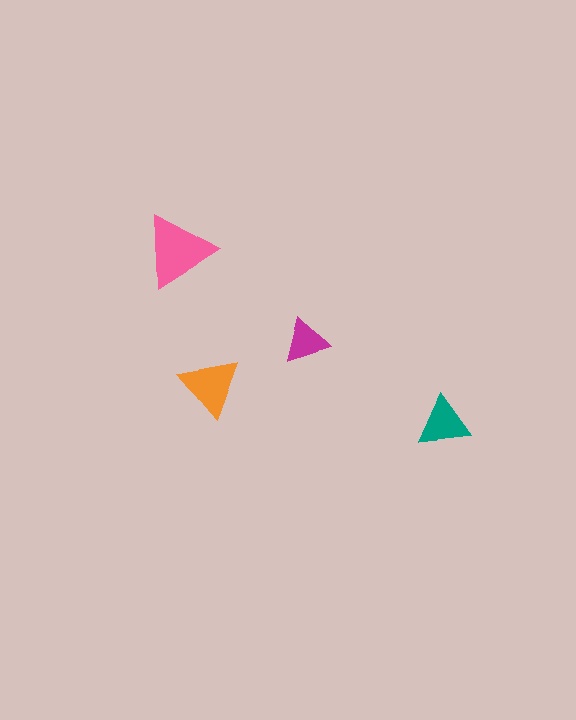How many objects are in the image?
There are 4 objects in the image.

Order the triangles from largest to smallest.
the pink one, the orange one, the teal one, the magenta one.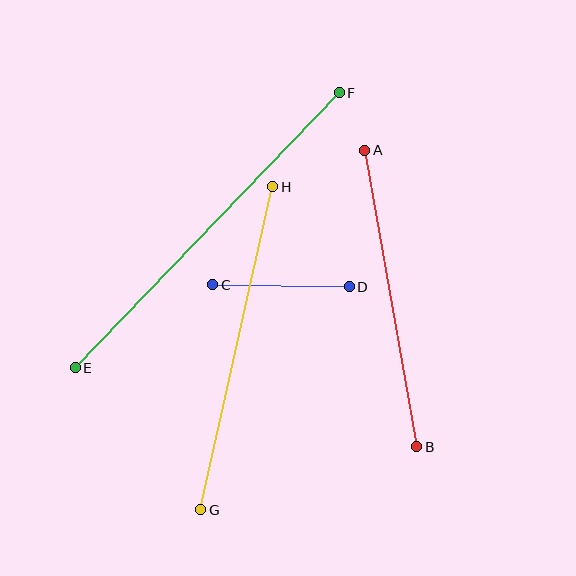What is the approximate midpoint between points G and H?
The midpoint is at approximately (237, 348) pixels.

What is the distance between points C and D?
The distance is approximately 136 pixels.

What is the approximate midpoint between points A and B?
The midpoint is at approximately (391, 298) pixels.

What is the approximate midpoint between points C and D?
The midpoint is at approximately (281, 286) pixels.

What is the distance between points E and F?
The distance is approximately 381 pixels.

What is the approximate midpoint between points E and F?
The midpoint is at approximately (207, 230) pixels.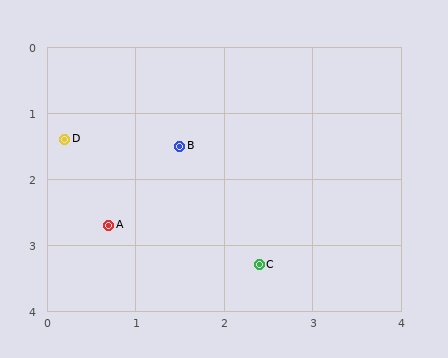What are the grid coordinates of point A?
Point A is at approximately (0.7, 2.7).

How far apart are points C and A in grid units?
Points C and A are about 1.8 grid units apart.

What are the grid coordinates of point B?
Point B is at approximately (1.5, 1.5).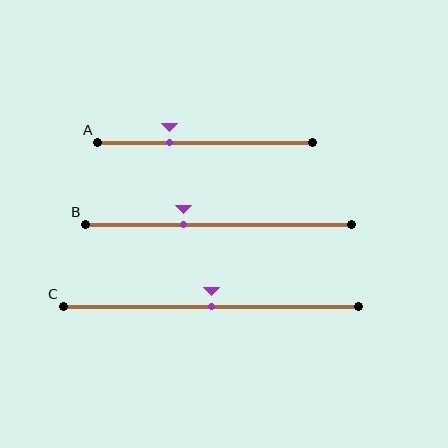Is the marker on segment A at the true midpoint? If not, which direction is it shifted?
No, the marker on segment A is shifted to the left by about 17% of the segment length.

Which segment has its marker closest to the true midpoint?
Segment C has its marker closest to the true midpoint.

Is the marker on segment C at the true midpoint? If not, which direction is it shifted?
Yes, the marker on segment C is at the true midpoint.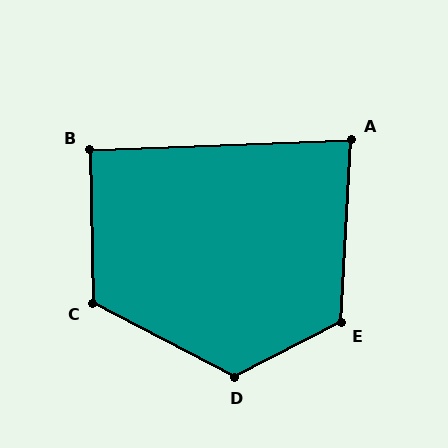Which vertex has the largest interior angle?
D, at approximately 126 degrees.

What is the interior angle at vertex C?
Approximately 119 degrees (obtuse).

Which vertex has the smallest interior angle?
A, at approximately 84 degrees.